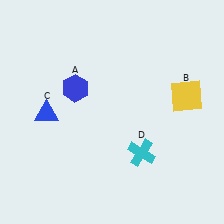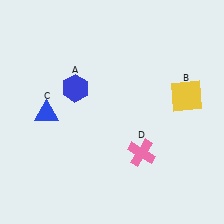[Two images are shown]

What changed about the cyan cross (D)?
In Image 1, D is cyan. In Image 2, it changed to pink.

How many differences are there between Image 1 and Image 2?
There is 1 difference between the two images.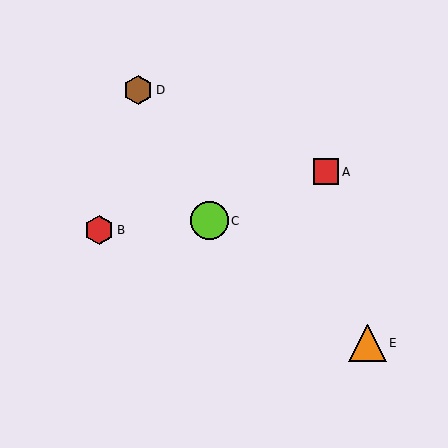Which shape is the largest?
The lime circle (labeled C) is the largest.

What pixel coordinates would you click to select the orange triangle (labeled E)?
Click at (368, 343) to select the orange triangle E.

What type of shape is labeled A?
Shape A is a red square.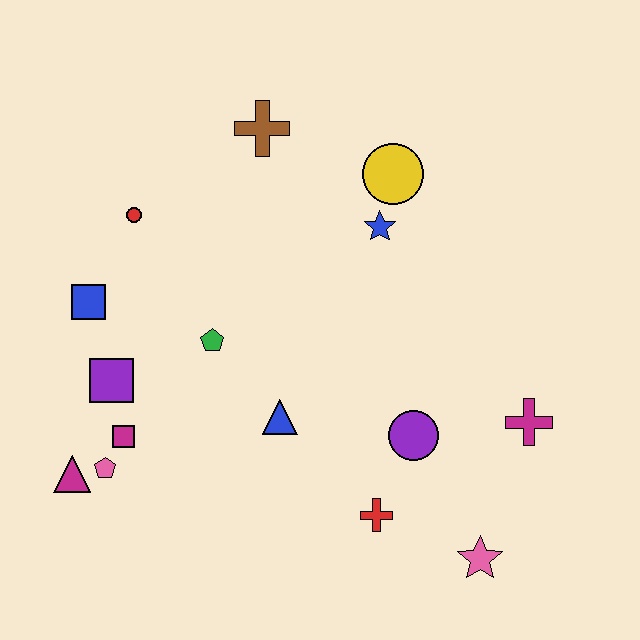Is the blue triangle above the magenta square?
Yes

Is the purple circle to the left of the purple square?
No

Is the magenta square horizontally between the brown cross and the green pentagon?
No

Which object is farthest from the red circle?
The pink star is farthest from the red circle.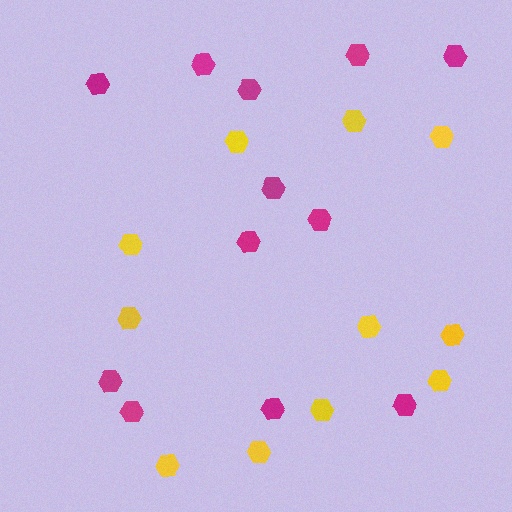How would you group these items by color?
There are 2 groups: one group of magenta hexagons (12) and one group of yellow hexagons (11).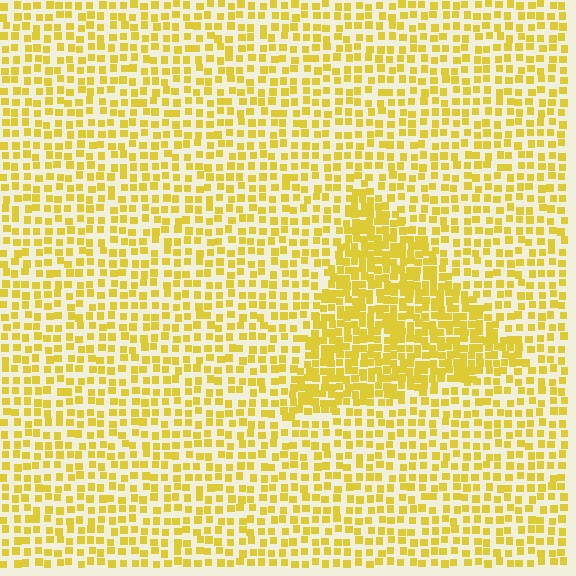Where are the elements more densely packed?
The elements are more densely packed inside the triangle boundary.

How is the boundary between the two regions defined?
The boundary is defined by a change in element density (approximately 1.9x ratio). All elements are the same color, size, and shape.